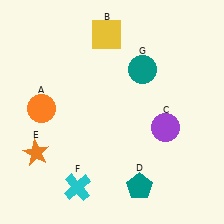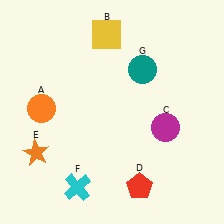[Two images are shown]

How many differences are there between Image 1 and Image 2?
There are 2 differences between the two images.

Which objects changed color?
C changed from purple to magenta. D changed from teal to red.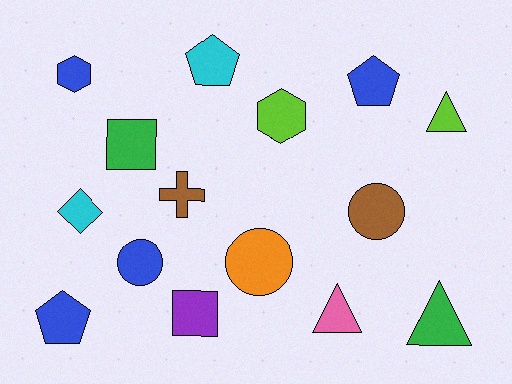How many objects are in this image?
There are 15 objects.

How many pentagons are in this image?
There are 3 pentagons.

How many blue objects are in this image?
There are 4 blue objects.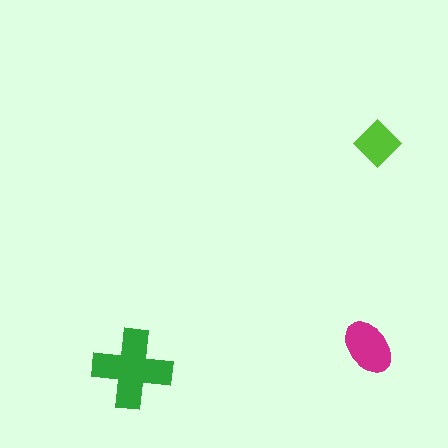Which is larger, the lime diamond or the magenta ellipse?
The magenta ellipse.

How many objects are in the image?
There are 3 objects in the image.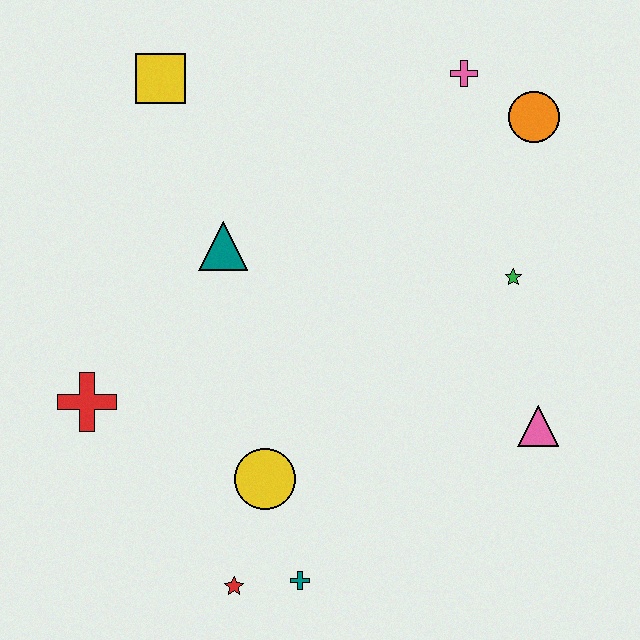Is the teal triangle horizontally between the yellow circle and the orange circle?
No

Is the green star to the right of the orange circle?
No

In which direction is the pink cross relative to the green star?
The pink cross is above the green star.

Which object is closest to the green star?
The pink triangle is closest to the green star.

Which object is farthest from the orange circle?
The red star is farthest from the orange circle.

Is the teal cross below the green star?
Yes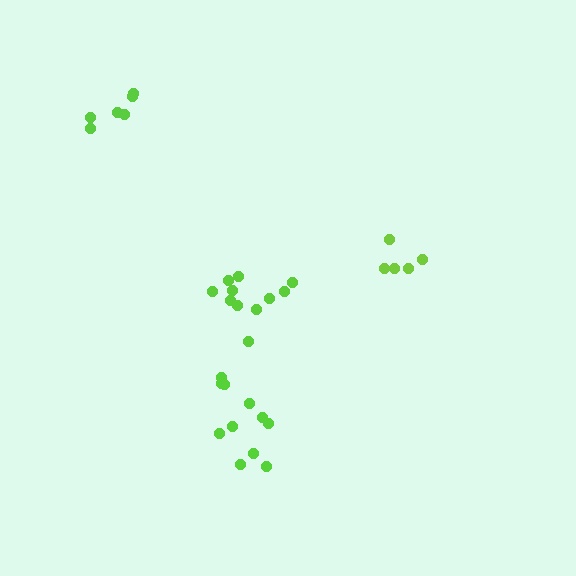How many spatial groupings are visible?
There are 4 spatial groupings.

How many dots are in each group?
Group 1: 11 dots, Group 2: 6 dots, Group 3: 5 dots, Group 4: 11 dots (33 total).